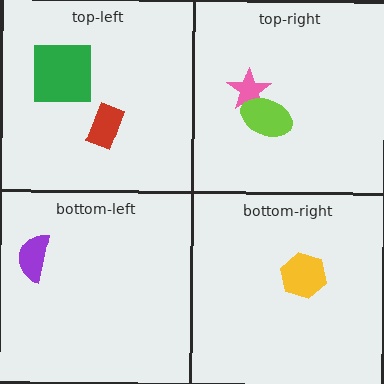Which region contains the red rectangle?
The top-left region.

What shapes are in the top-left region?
The green square, the red rectangle.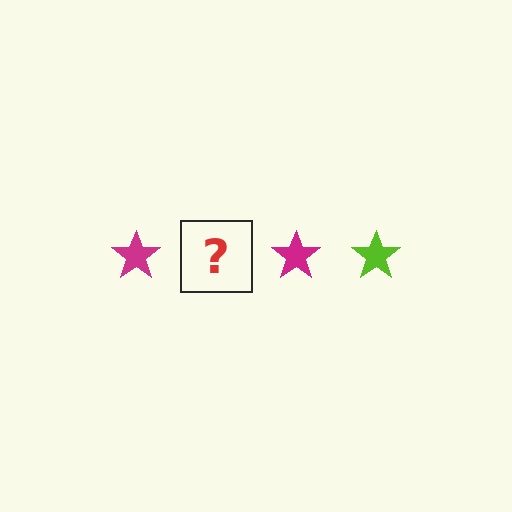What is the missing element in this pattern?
The missing element is a lime star.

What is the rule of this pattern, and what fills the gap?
The rule is that the pattern cycles through magenta, lime stars. The gap should be filled with a lime star.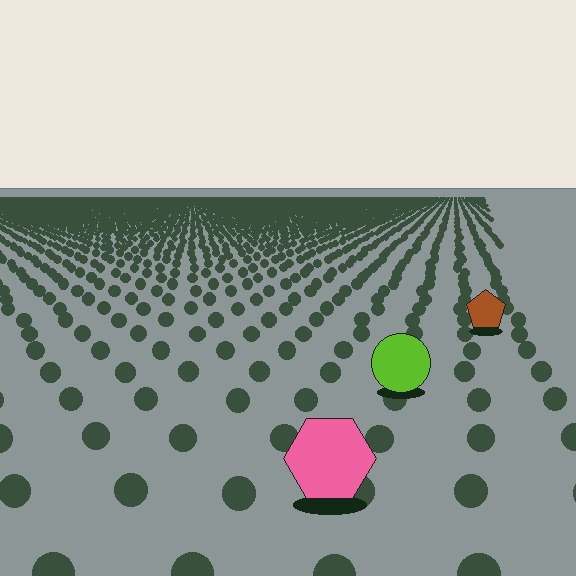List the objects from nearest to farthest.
From nearest to farthest: the pink hexagon, the lime circle, the brown pentagon.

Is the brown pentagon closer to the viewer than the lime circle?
No. The lime circle is closer — you can tell from the texture gradient: the ground texture is coarser near it.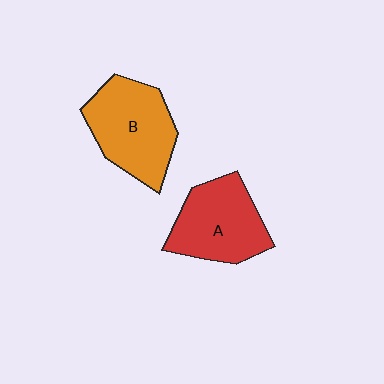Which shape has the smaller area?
Shape A (red).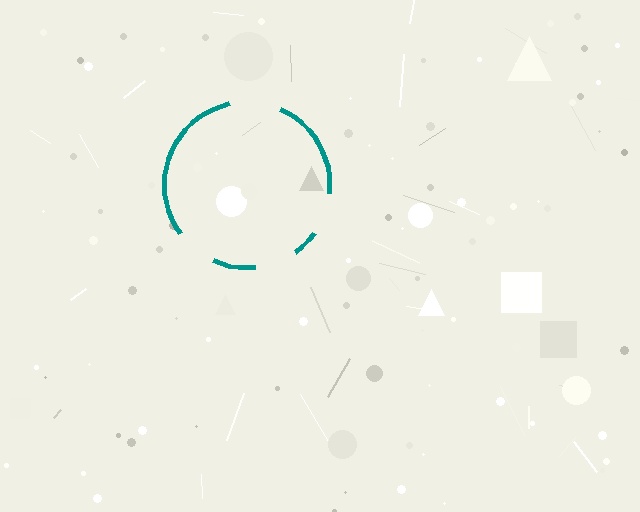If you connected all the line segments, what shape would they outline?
They would outline a circle.